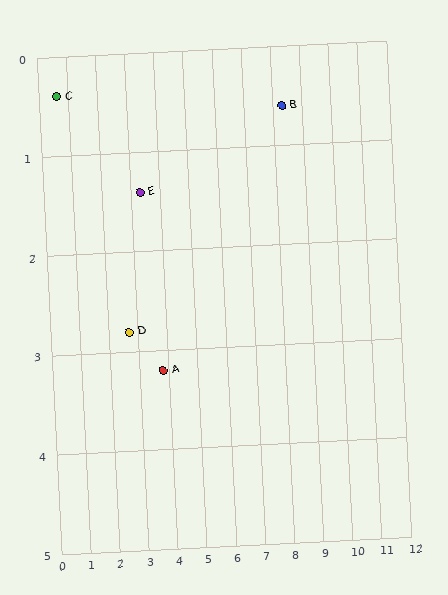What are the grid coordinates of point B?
Point B is at approximately (8.3, 0.6).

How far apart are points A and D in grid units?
Points A and D are about 1.2 grid units apart.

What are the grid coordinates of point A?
Point A is at approximately (3.8, 3.2).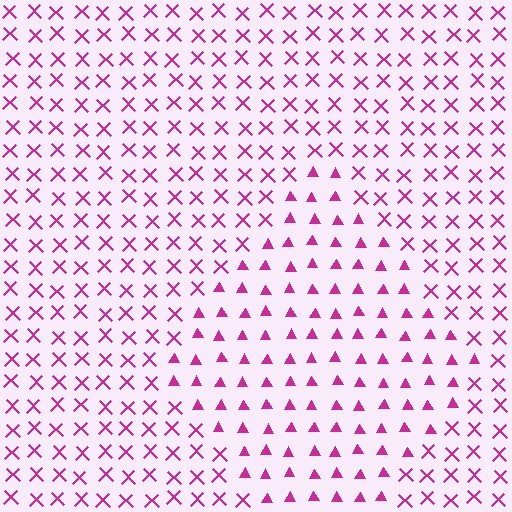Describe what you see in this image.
The image is filled with small magenta elements arranged in a uniform grid. A diamond-shaped region contains triangles, while the surrounding area contains X marks. The boundary is defined purely by the change in element shape.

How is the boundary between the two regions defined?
The boundary is defined by a change in element shape: triangles inside vs. X marks outside. All elements share the same color and spacing.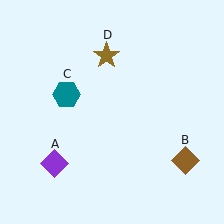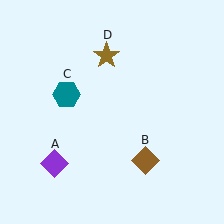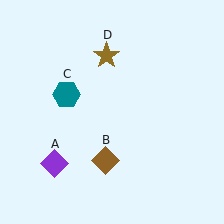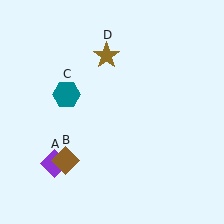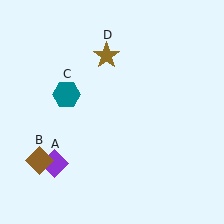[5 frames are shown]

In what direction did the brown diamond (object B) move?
The brown diamond (object B) moved left.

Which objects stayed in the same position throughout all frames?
Purple diamond (object A) and teal hexagon (object C) and brown star (object D) remained stationary.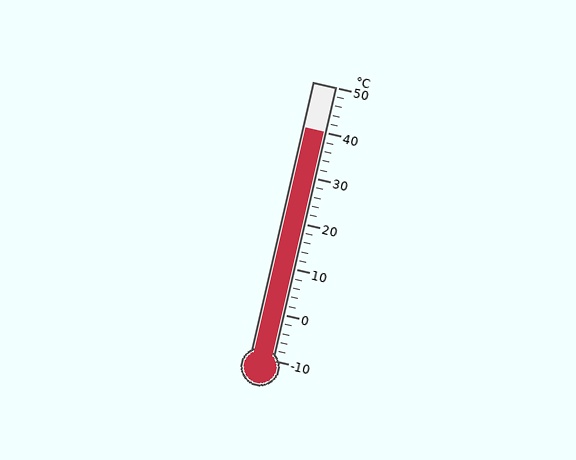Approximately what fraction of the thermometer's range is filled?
The thermometer is filled to approximately 85% of its range.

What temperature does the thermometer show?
The thermometer shows approximately 40°C.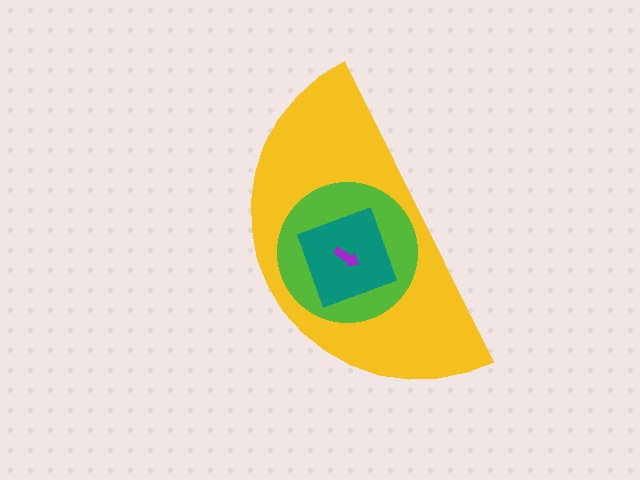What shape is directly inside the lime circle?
The teal diamond.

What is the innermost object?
The purple arrow.